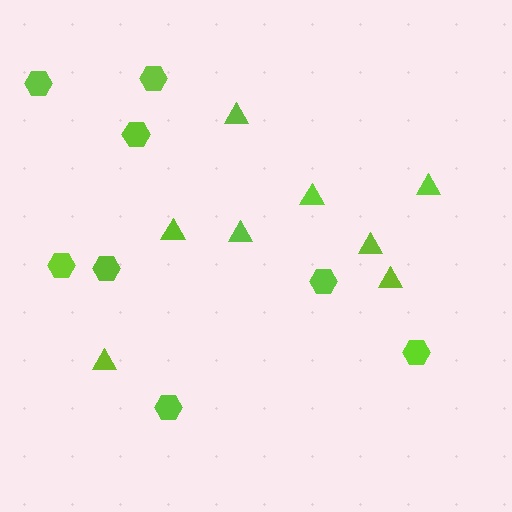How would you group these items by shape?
There are 2 groups: one group of triangles (8) and one group of hexagons (8).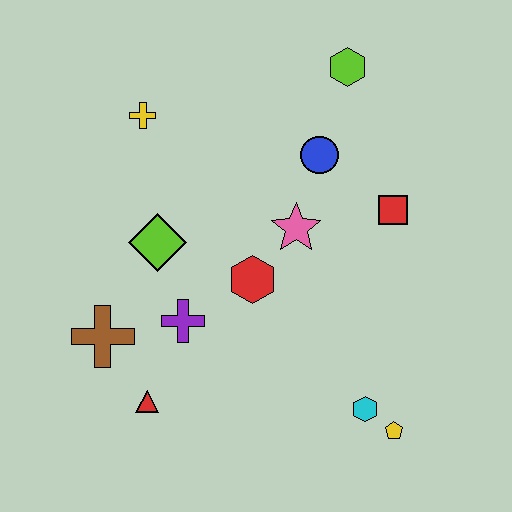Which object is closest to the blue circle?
The pink star is closest to the blue circle.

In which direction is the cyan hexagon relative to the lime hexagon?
The cyan hexagon is below the lime hexagon.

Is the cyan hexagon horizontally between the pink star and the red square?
Yes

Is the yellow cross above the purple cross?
Yes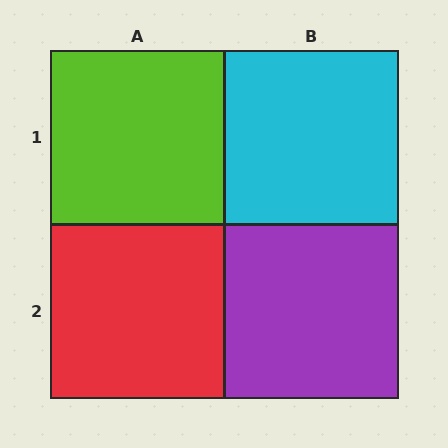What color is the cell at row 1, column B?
Cyan.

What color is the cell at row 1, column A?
Lime.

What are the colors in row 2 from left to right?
Red, purple.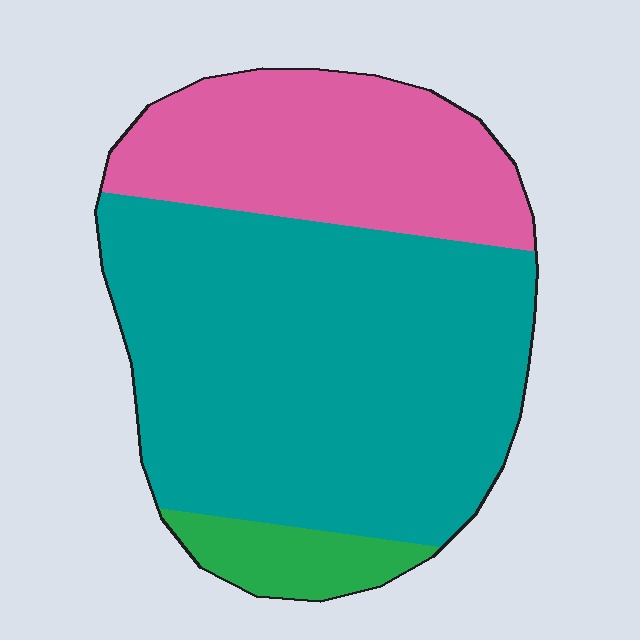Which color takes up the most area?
Teal, at roughly 65%.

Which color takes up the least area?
Green, at roughly 10%.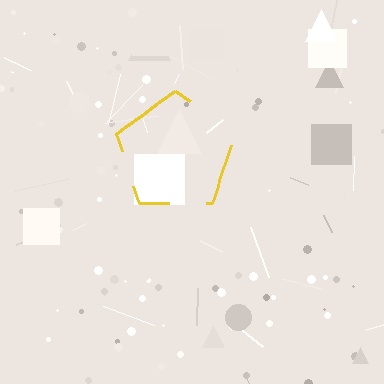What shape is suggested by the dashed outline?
The dashed outline suggests a pentagon.